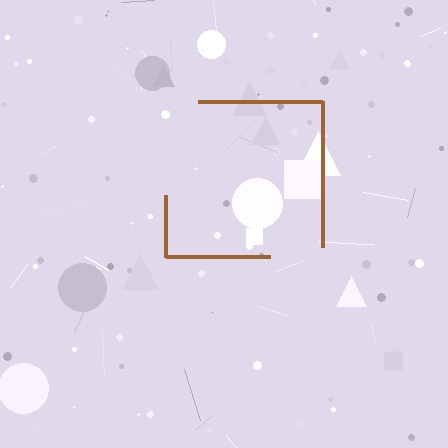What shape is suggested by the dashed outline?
The dashed outline suggests a square.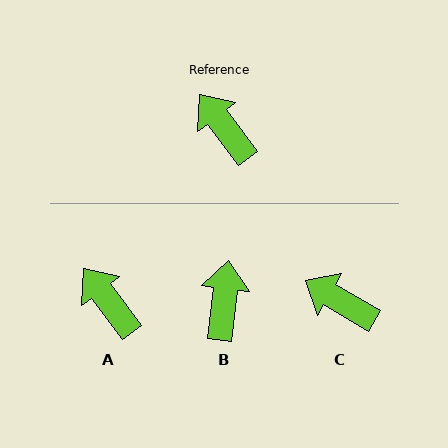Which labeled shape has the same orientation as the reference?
A.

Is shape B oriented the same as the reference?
No, it is off by about 44 degrees.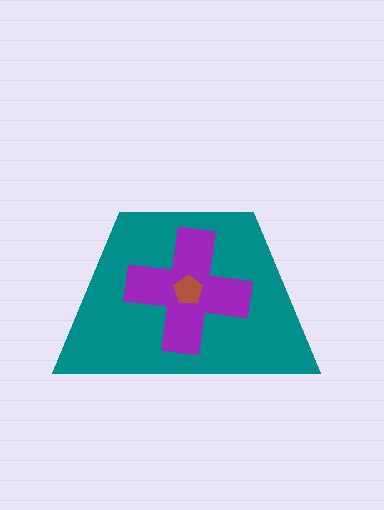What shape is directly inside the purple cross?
The brown pentagon.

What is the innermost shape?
The brown pentagon.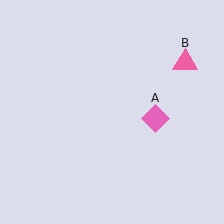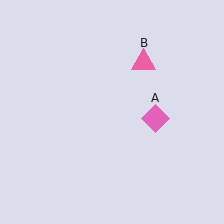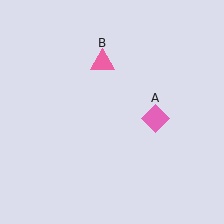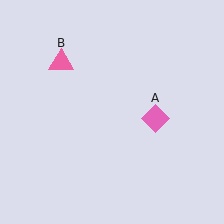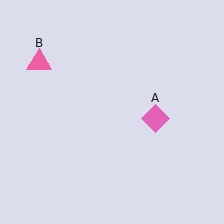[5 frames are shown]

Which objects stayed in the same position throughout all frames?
Pink diamond (object A) remained stationary.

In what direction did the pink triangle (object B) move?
The pink triangle (object B) moved left.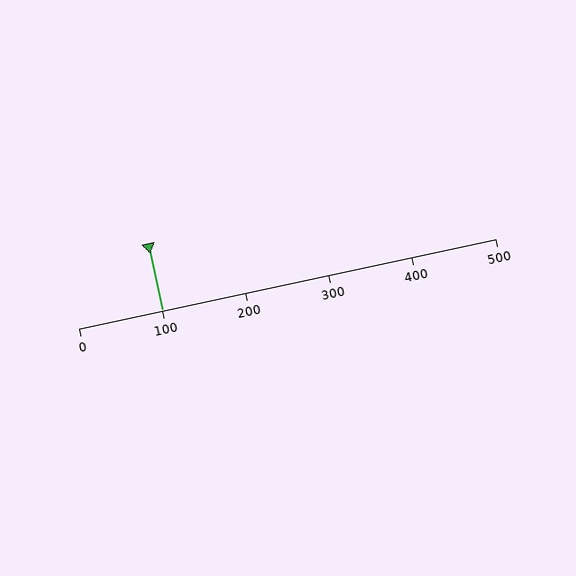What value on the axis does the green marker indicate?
The marker indicates approximately 100.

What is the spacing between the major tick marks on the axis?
The major ticks are spaced 100 apart.